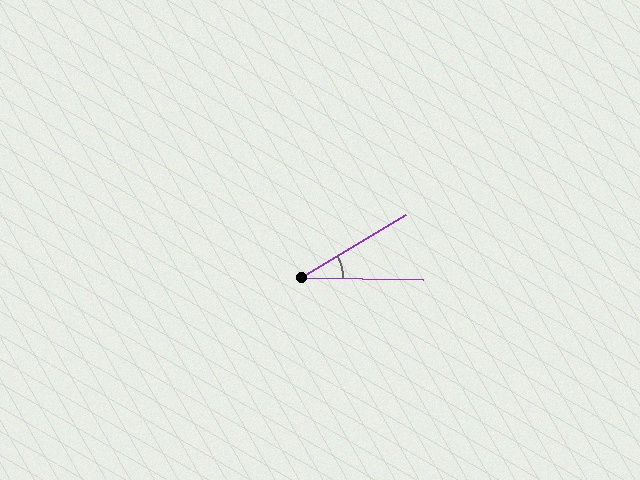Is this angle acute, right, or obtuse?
It is acute.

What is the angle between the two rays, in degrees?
Approximately 32 degrees.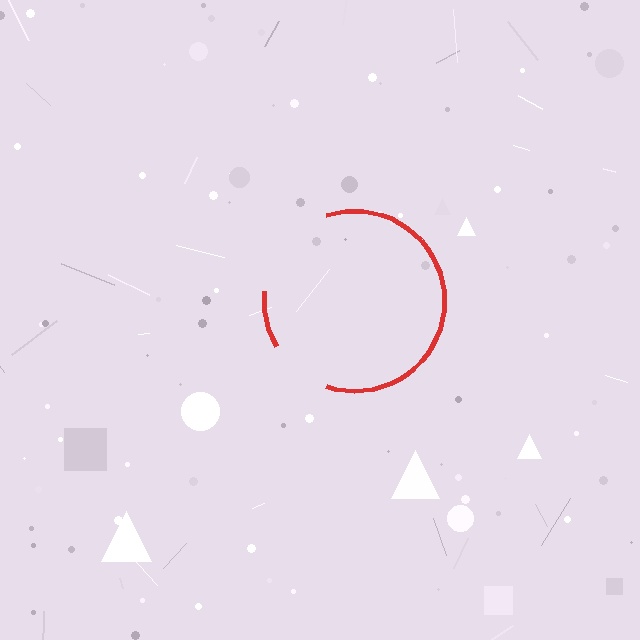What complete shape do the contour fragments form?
The contour fragments form a circle.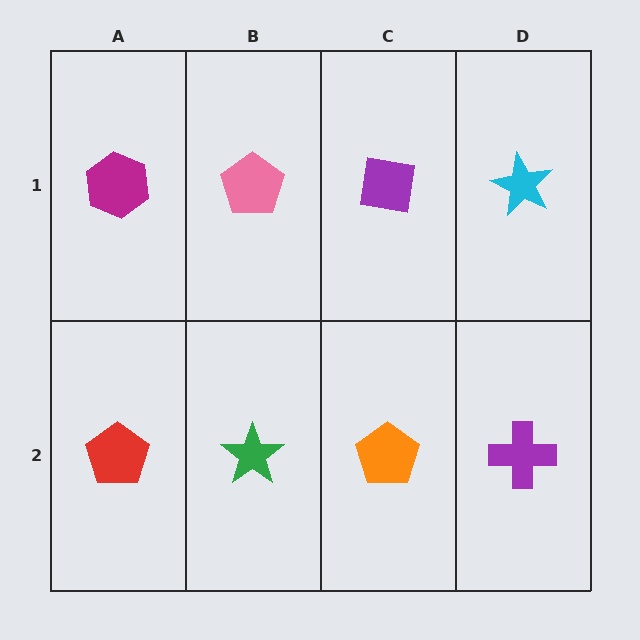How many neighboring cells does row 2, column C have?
3.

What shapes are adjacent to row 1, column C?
An orange pentagon (row 2, column C), a pink pentagon (row 1, column B), a cyan star (row 1, column D).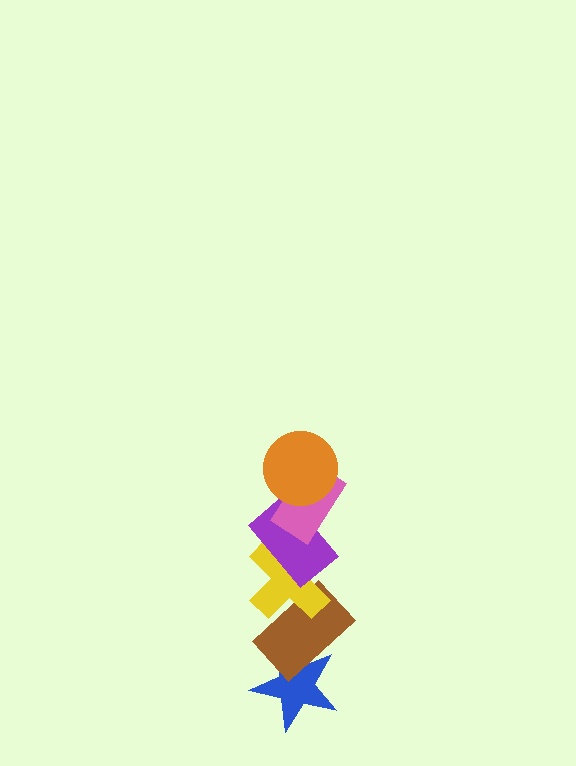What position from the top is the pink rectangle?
The pink rectangle is 2nd from the top.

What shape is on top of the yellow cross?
The purple rectangle is on top of the yellow cross.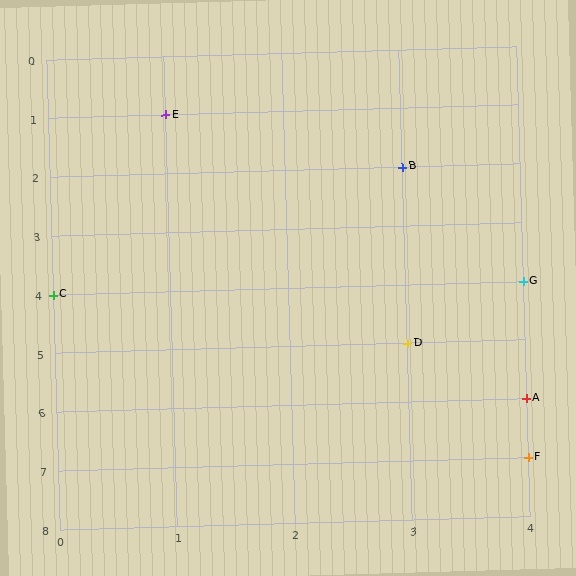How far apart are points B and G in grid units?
Points B and G are 1 column and 2 rows apart (about 2.2 grid units diagonally).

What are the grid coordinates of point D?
Point D is at grid coordinates (3, 5).